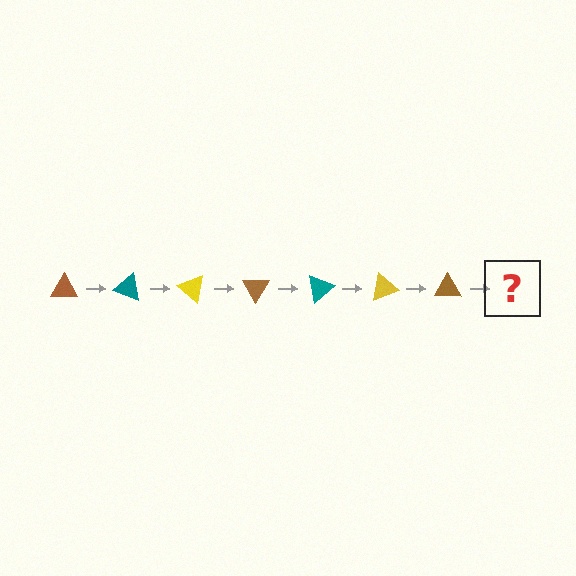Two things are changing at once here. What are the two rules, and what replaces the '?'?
The two rules are that it rotates 20 degrees each step and the color cycles through brown, teal, and yellow. The '?' should be a teal triangle, rotated 140 degrees from the start.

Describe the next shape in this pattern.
It should be a teal triangle, rotated 140 degrees from the start.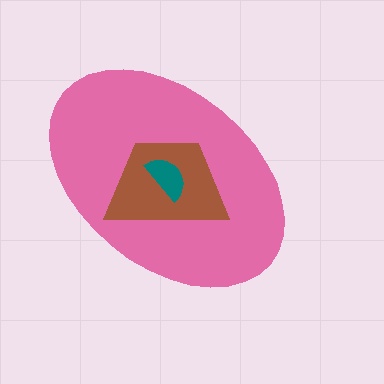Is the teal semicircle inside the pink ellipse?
Yes.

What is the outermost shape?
The pink ellipse.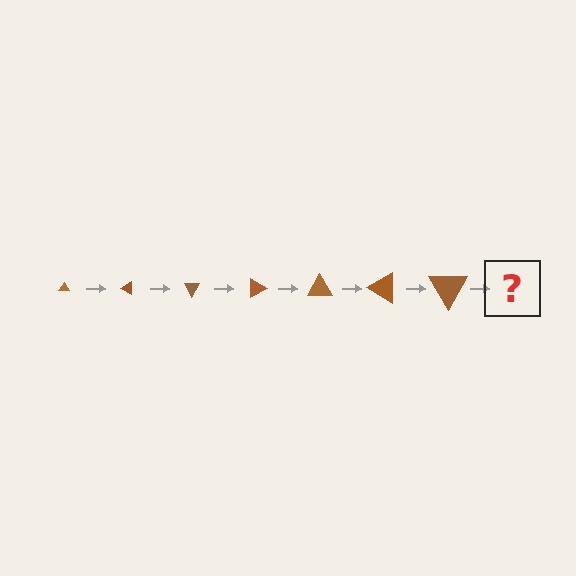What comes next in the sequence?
The next element should be a triangle, larger than the previous one and rotated 210 degrees from the start.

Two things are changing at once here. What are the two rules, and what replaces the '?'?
The two rules are that the triangle grows larger each step and it rotates 30 degrees each step. The '?' should be a triangle, larger than the previous one and rotated 210 degrees from the start.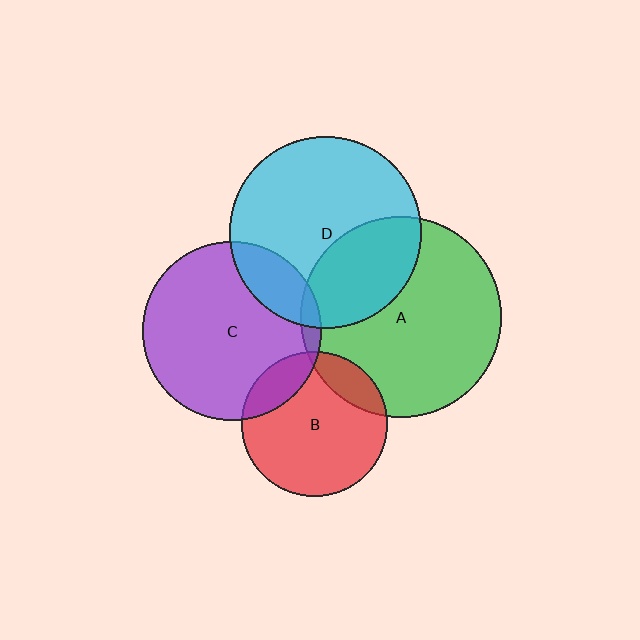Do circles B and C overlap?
Yes.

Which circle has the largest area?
Circle A (green).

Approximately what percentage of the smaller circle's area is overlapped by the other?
Approximately 15%.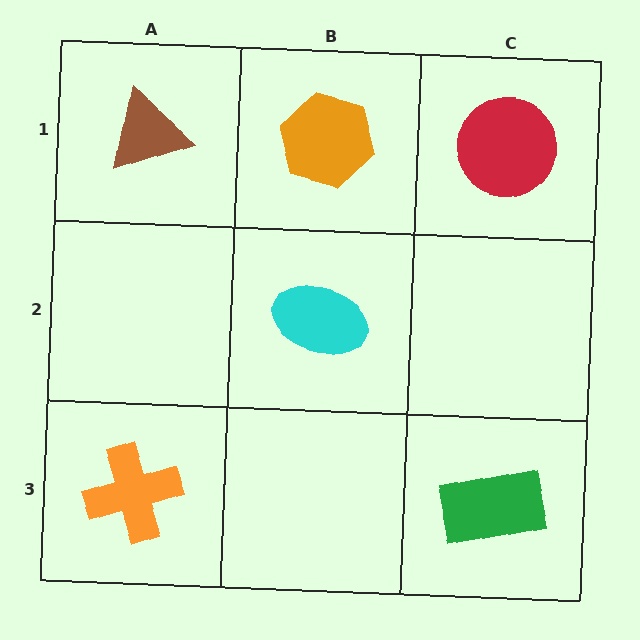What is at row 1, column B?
An orange hexagon.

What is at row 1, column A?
A brown triangle.